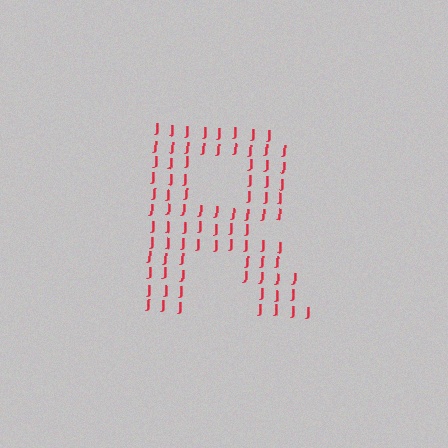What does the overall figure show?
The overall figure shows the letter R.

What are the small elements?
The small elements are letter J's.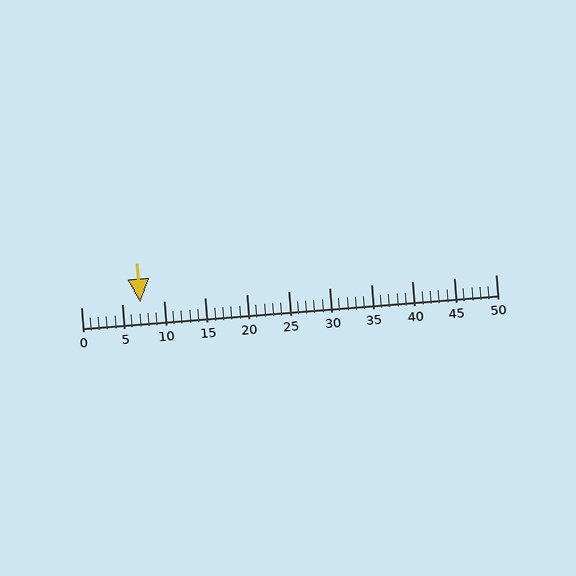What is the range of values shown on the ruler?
The ruler shows values from 0 to 50.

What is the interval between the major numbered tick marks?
The major tick marks are spaced 5 units apart.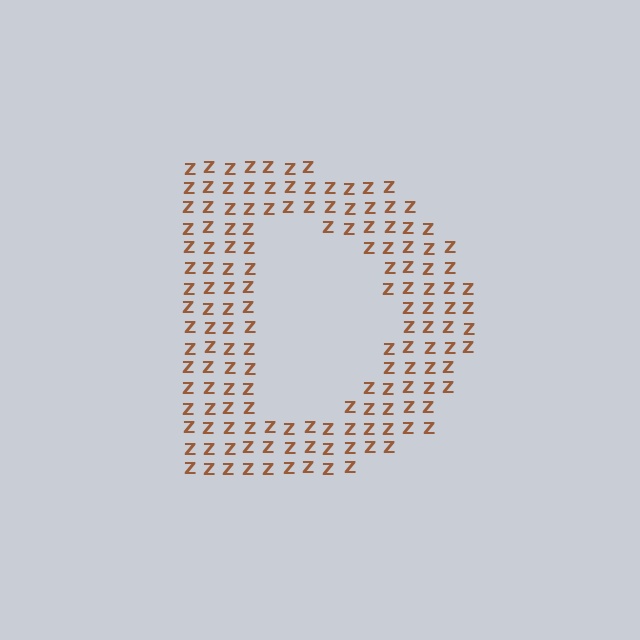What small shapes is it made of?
It is made of small letter Z's.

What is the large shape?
The large shape is the letter D.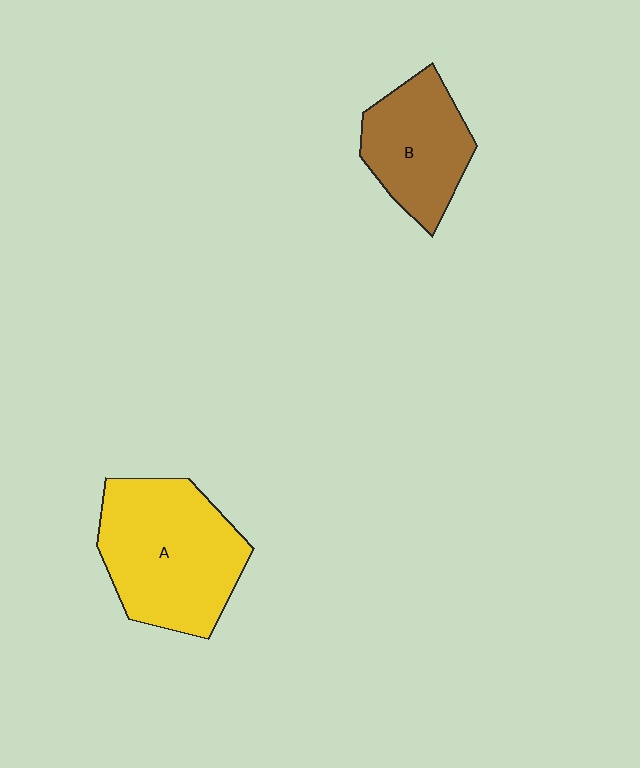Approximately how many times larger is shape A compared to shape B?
Approximately 1.5 times.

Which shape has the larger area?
Shape A (yellow).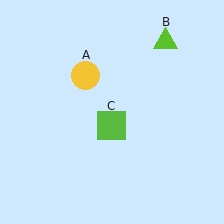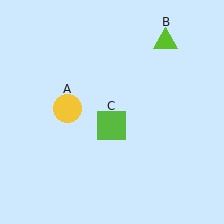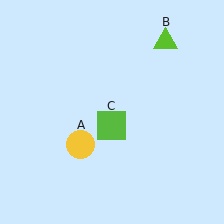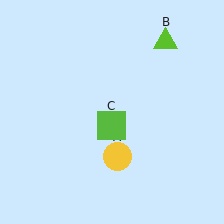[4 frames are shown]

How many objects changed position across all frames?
1 object changed position: yellow circle (object A).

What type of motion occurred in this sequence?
The yellow circle (object A) rotated counterclockwise around the center of the scene.